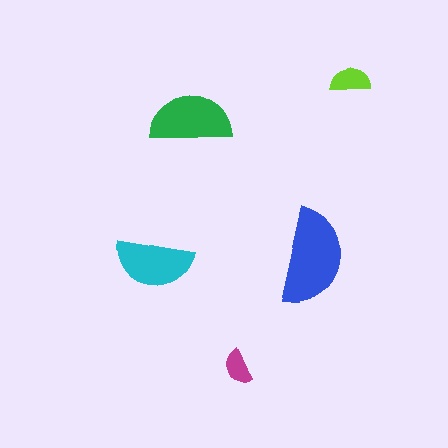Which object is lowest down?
The magenta semicircle is bottommost.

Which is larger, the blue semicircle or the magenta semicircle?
The blue one.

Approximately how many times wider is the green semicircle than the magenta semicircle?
About 2.5 times wider.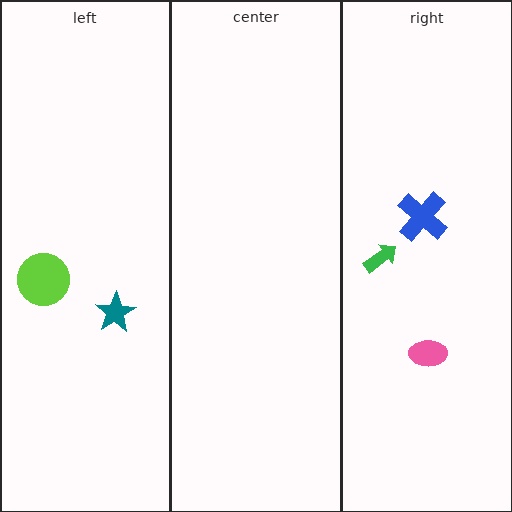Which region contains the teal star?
The left region.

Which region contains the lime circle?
The left region.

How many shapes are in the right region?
3.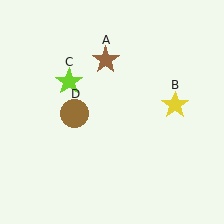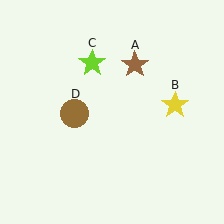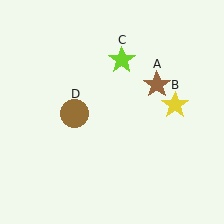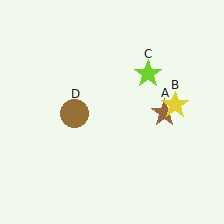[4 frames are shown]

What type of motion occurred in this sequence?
The brown star (object A), lime star (object C) rotated clockwise around the center of the scene.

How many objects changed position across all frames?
2 objects changed position: brown star (object A), lime star (object C).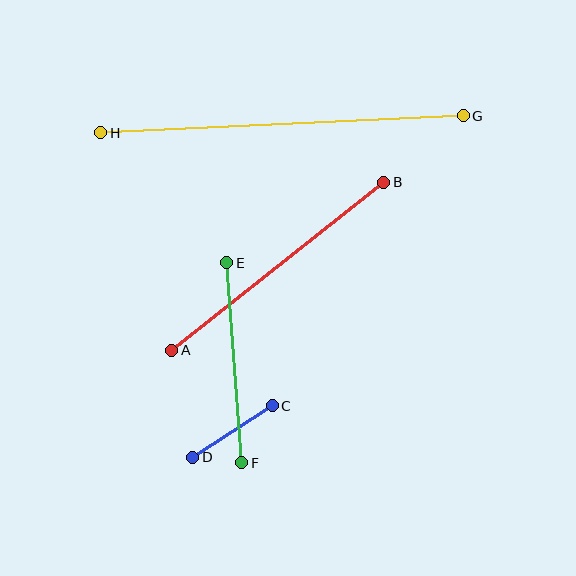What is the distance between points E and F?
The distance is approximately 201 pixels.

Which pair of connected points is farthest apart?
Points G and H are farthest apart.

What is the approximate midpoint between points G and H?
The midpoint is at approximately (282, 124) pixels.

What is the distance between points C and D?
The distance is approximately 95 pixels.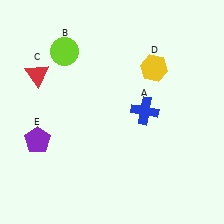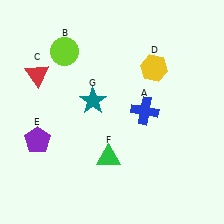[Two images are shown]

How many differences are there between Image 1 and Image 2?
There are 2 differences between the two images.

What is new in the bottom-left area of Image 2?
A green triangle (F) was added in the bottom-left area of Image 2.